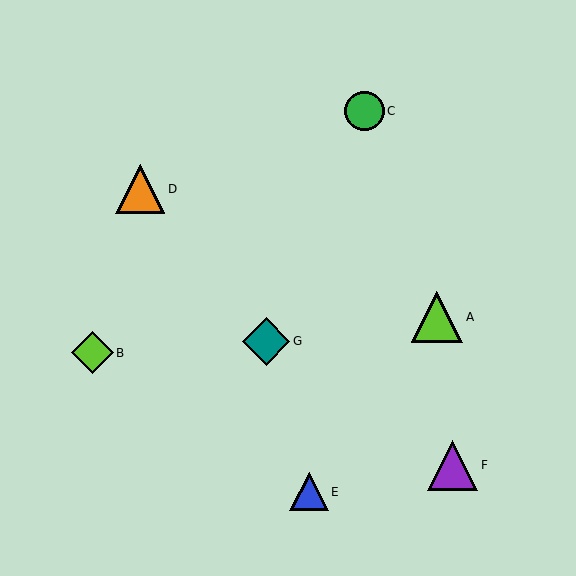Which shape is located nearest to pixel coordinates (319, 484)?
The blue triangle (labeled E) at (309, 492) is nearest to that location.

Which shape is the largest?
The lime triangle (labeled A) is the largest.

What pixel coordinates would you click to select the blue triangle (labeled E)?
Click at (309, 492) to select the blue triangle E.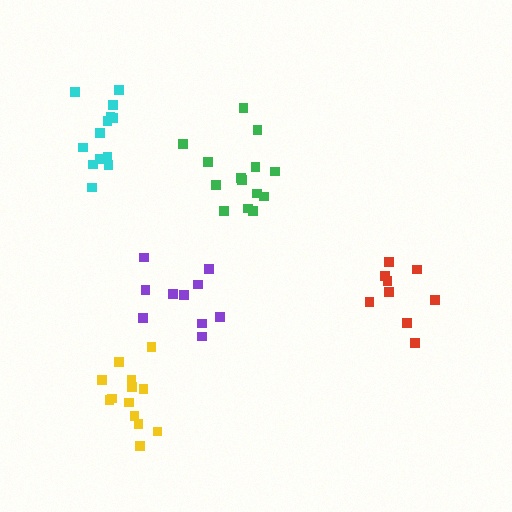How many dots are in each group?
Group 1: 9 dots, Group 2: 14 dots, Group 3: 10 dots, Group 4: 13 dots, Group 5: 13 dots (59 total).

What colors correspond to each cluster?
The clusters are colored: red, green, purple, yellow, cyan.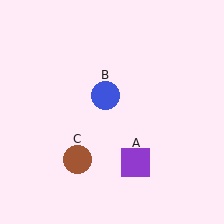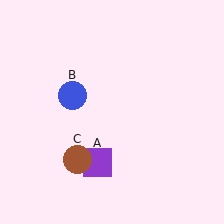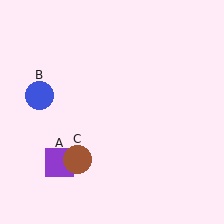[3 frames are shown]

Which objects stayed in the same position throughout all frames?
Brown circle (object C) remained stationary.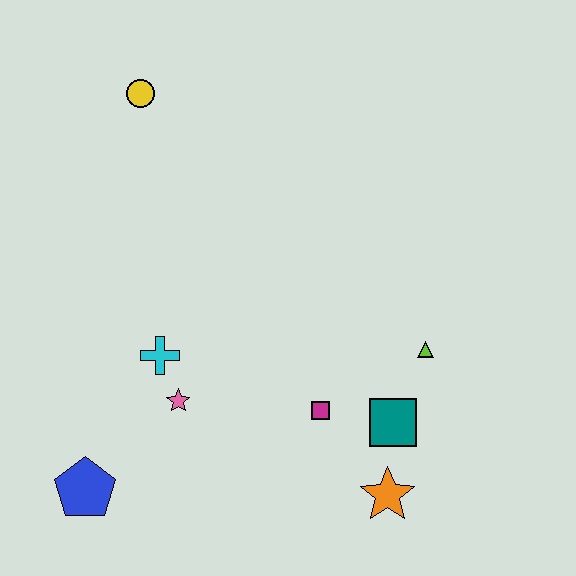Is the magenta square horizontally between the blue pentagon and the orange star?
Yes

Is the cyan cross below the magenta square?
No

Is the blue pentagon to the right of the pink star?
No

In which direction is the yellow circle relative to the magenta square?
The yellow circle is above the magenta square.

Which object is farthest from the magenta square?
The yellow circle is farthest from the magenta square.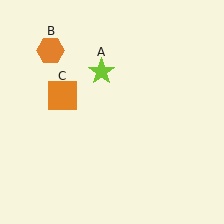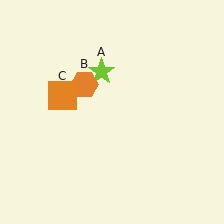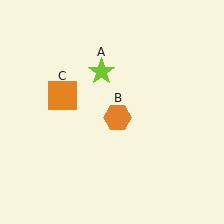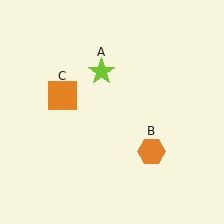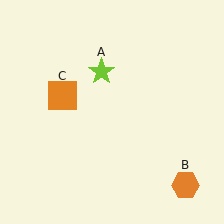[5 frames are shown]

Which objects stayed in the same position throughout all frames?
Lime star (object A) and orange square (object C) remained stationary.